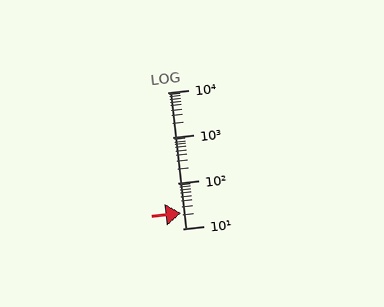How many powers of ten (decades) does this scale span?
The scale spans 3 decades, from 10 to 10000.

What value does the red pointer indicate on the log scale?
The pointer indicates approximately 22.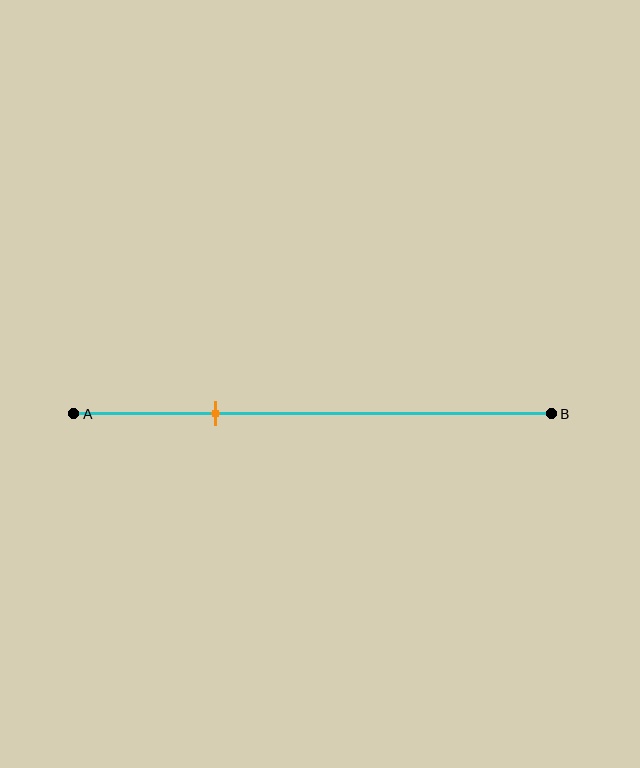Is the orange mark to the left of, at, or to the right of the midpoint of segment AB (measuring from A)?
The orange mark is to the left of the midpoint of segment AB.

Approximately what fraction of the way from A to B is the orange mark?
The orange mark is approximately 30% of the way from A to B.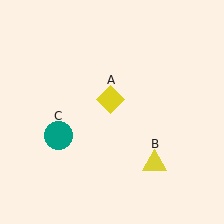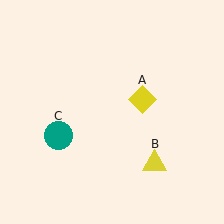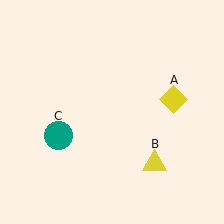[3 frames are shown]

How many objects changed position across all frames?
1 object changed position: yellow diamond (object A).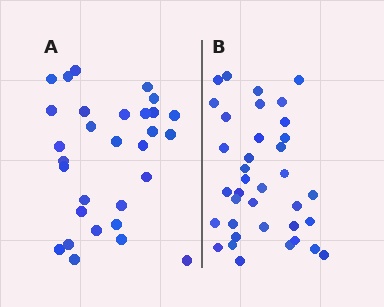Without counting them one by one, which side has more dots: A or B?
Region B (the right region) has more dots.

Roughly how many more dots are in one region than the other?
Region B has roughly 8 or so more dots than region A.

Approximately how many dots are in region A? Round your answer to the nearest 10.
About 30 dots.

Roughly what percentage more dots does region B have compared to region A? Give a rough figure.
About 25% more.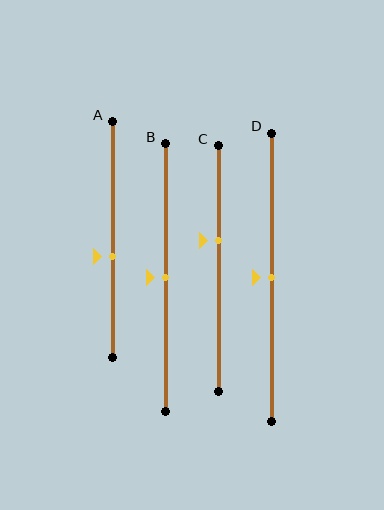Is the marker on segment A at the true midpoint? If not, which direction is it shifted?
No, the marker on segment A is shifted downward by about 7% of the segment length.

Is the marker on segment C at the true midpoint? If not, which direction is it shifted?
No, the marker on segment C is shifted upward by about 11% of the segment length.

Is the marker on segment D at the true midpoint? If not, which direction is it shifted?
Yes, the marker on segment D is at the true midpoint.